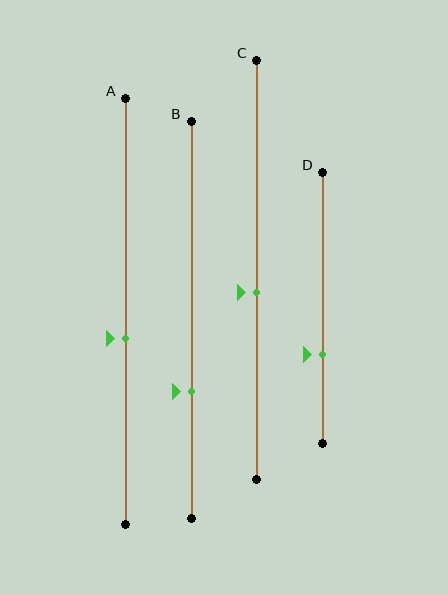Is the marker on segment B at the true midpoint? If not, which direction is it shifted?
No, the marker on segment B is shifted downward by about 18% of the segment length.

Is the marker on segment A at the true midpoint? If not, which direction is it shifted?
No, the marker on segment A is shifted downward by about 6% of the segment length.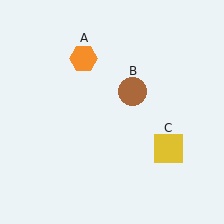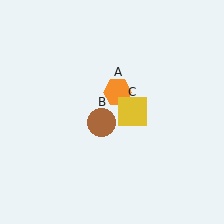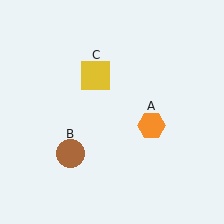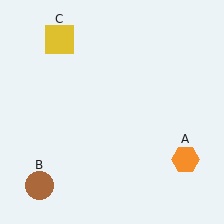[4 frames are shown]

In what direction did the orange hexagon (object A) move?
The orange hexagon (object A) moved down and to the right.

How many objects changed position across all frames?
3 objects changed position: orange hexagon (object A), brown circle (object B), yellow square (object C).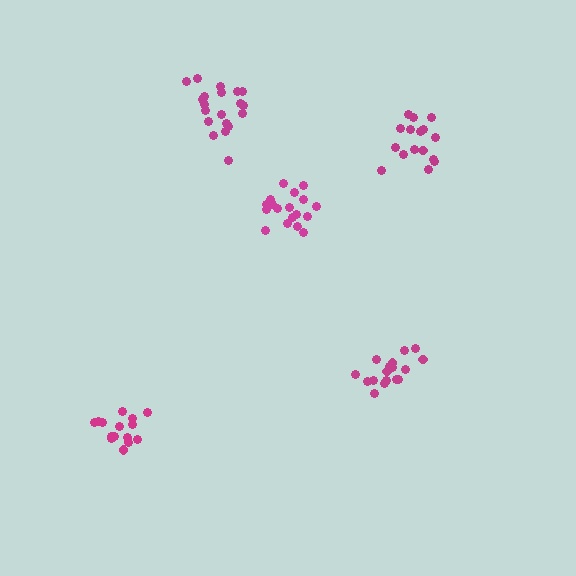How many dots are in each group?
Group 1: 16 dots, Group 2: 20 dots, Group 3: 17 dots, Group 4: 18 dots, Group 5: 16 dots (87 total).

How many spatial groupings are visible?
There are 5 spatial groupings.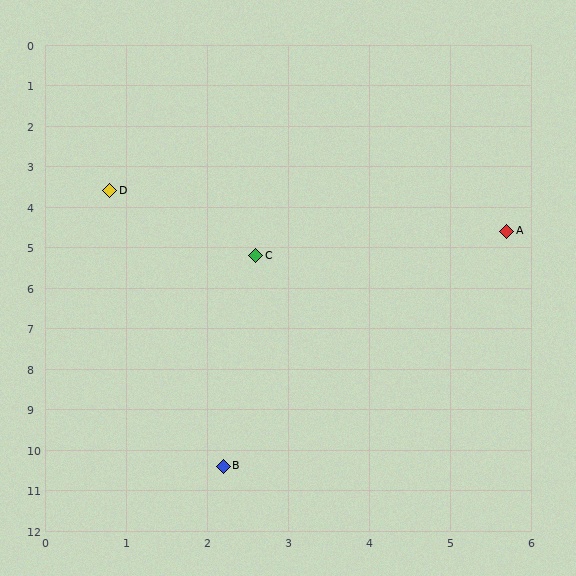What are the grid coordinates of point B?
Point B is at approximately (2.2, 10.4).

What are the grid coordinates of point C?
Point C is at approximately (2.6, 5.2).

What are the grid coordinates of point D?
Point D is at approximately (0.8, 3.6).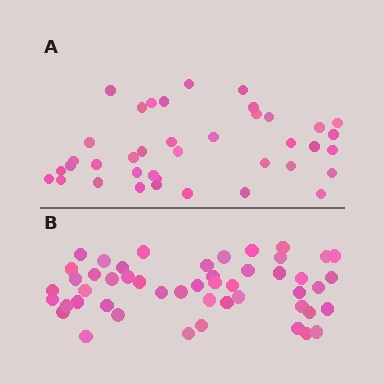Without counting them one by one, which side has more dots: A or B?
Region B (the bottom region) has more dots.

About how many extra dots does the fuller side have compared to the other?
Region B has roughly 10 or so more dots than region A.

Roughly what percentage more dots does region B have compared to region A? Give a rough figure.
About 25% more.